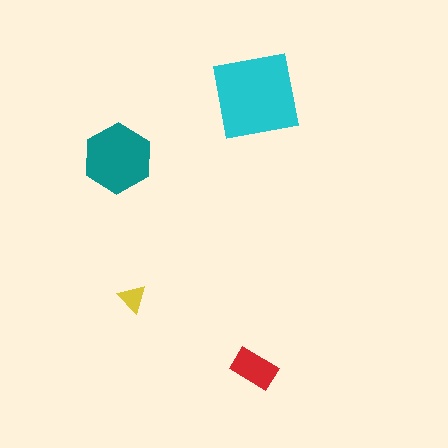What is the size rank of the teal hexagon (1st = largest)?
2nd.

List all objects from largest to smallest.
The cyan square, the teal hexagon, the red rectangle, the yellow triangle.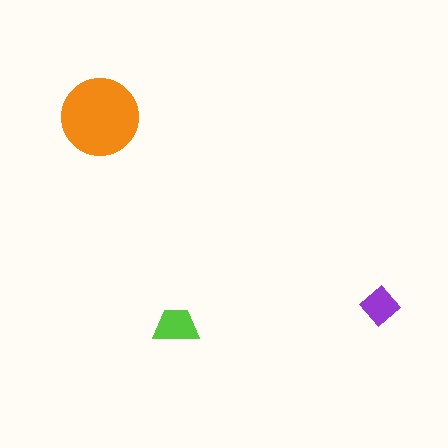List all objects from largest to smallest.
The orange circle, the lime trapezoid, the purple diamond.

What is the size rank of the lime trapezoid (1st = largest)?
2nd.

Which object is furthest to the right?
The purple diamond is rightmost.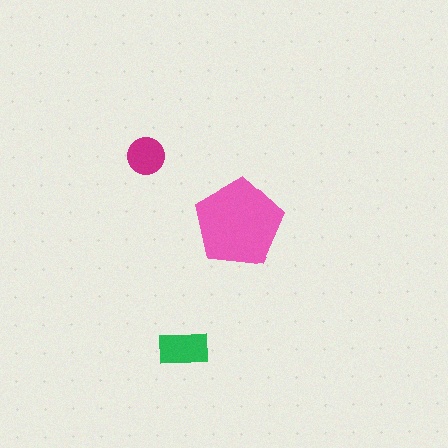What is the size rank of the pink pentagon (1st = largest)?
1st.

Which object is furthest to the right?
The pink pentagon is rightmost.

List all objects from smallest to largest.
The magenta circle, the green rectangle, the pink pentagon.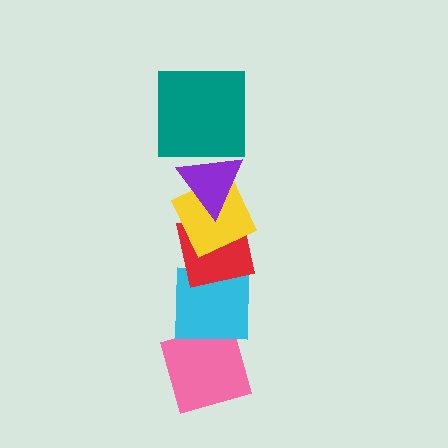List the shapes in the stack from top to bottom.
From top to bottom: the teal square, the purple triangle, the yellow diamond, the red square, the cyan square, the pink diamond.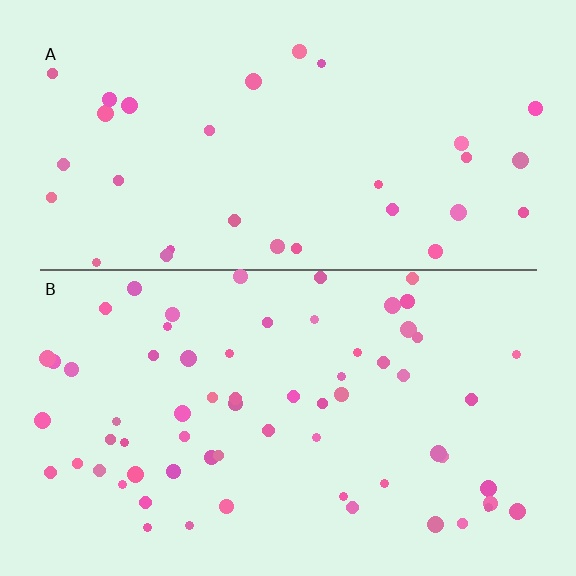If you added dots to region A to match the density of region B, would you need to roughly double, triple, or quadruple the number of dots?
Approximately double.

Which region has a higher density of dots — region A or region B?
B (the bottom).